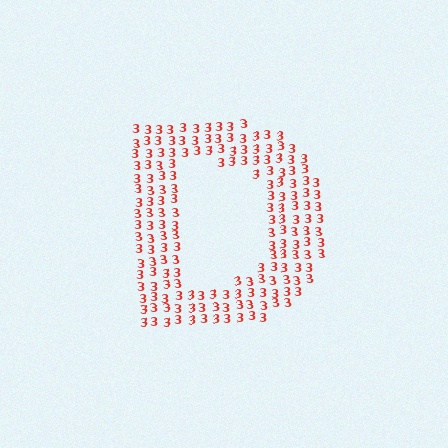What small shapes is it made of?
It is made of small digit 3's.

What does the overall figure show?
The overall figure shows the letter D.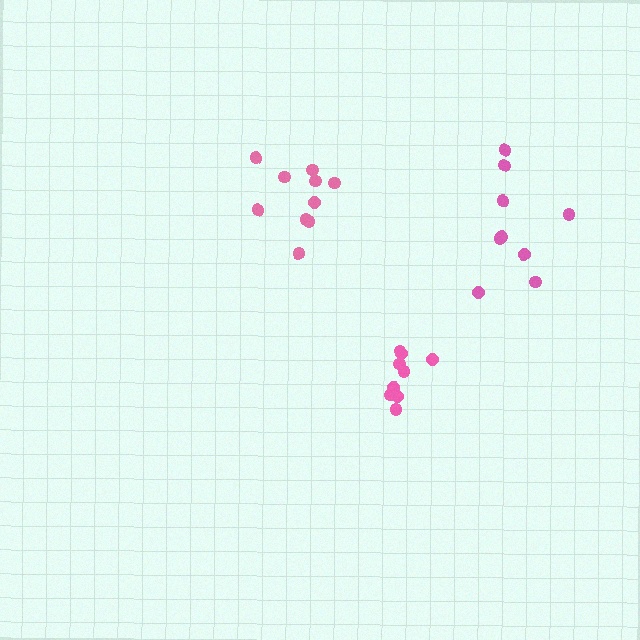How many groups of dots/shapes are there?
There are 3 groups.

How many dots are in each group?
Group 1: 9 dots, Group 2: 9 dots, Group 3: 10 dots (28 total).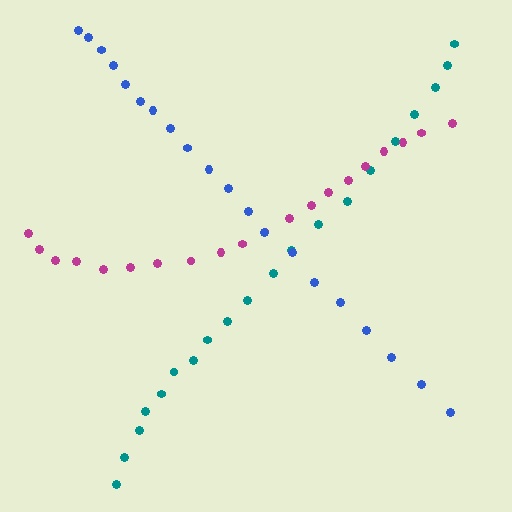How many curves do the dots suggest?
There are 3 distinct paths.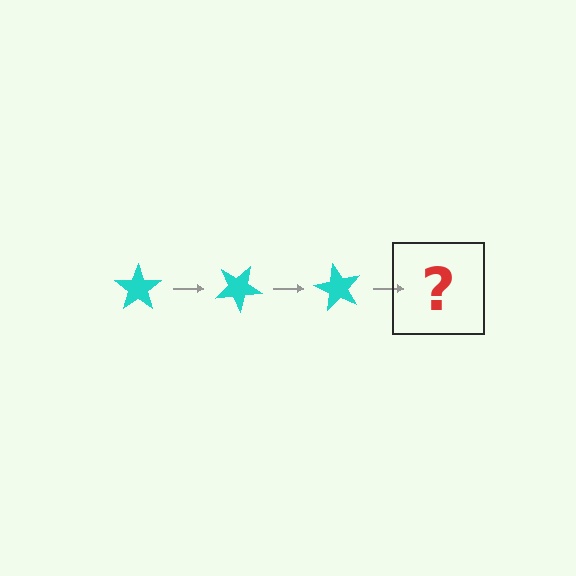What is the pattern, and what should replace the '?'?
The pattern is that the star rotates 30 degrees each step. The '?' should be a cyan star rotated 90 degrees.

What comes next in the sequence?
The next element should be a cyan star rotated 90 degrees.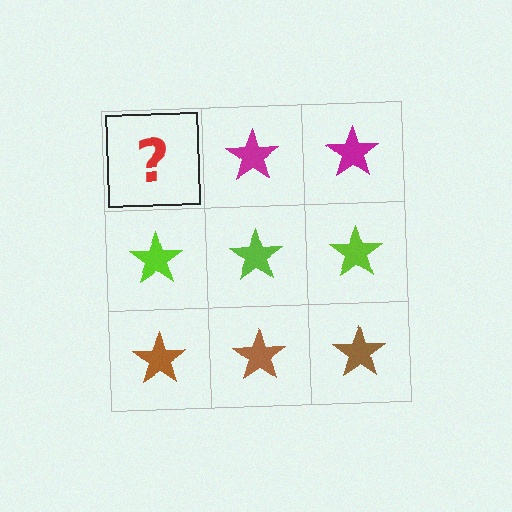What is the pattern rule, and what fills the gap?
The rule is that each row has a consistent color. The gap should be filled with a magenta star.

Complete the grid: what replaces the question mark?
The question mark should be replaced with a magenta star.